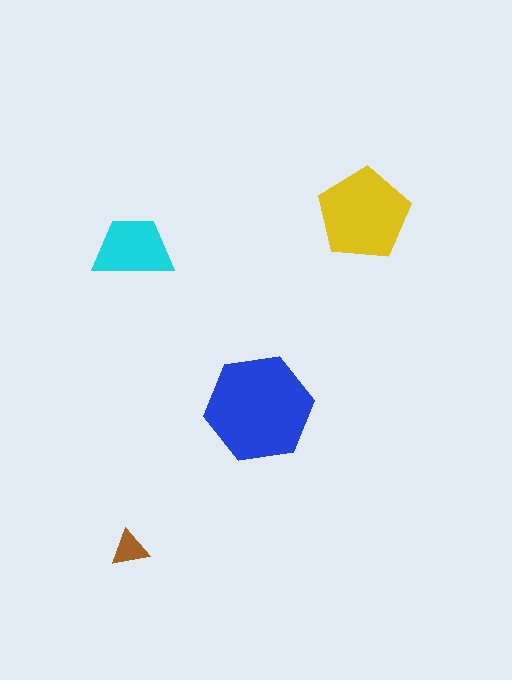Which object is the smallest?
The brown triangle.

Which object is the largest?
The blue hexagon.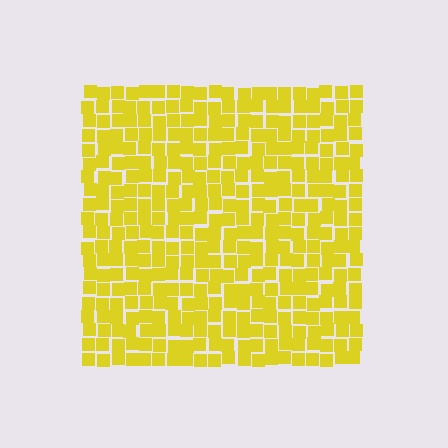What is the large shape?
The large shape is a square.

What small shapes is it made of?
It is made of small squares.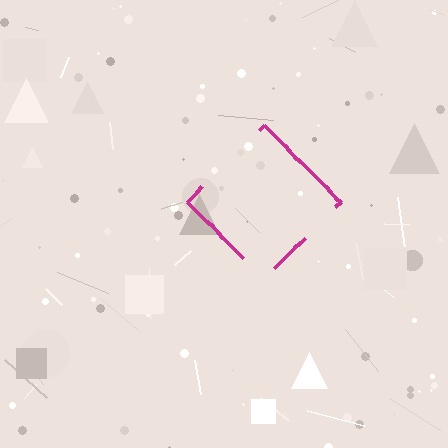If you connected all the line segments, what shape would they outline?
They would outline a diamond.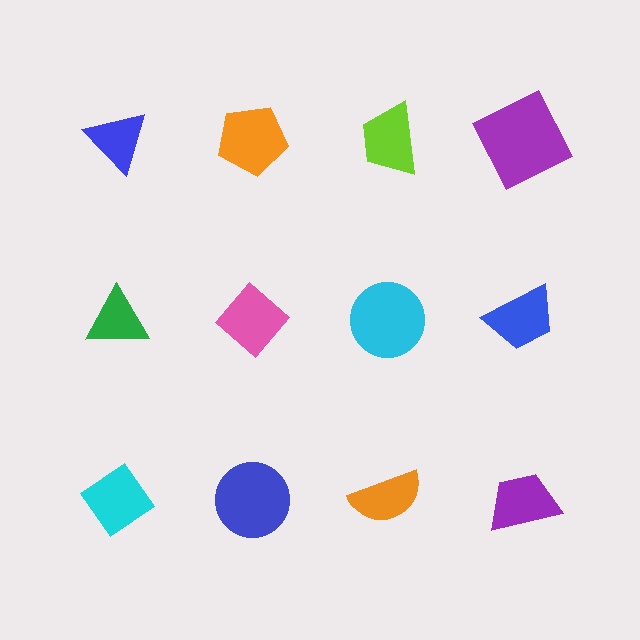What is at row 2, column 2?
A pink diamond.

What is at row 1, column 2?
An orange pentagon.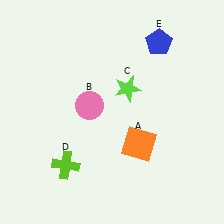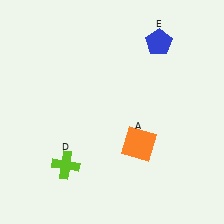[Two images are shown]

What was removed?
The lime star (C), the pink circle (B) were removed in Image 2.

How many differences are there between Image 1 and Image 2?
There are 2 differences between the two images.